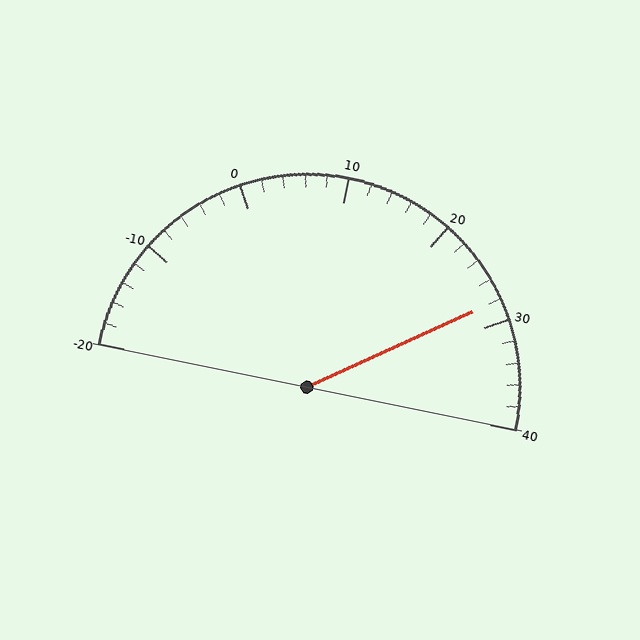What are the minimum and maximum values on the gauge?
The gauge ranges from -20 to 40.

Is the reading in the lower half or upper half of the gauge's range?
The reading is in the upper half of the range (-20 to 40).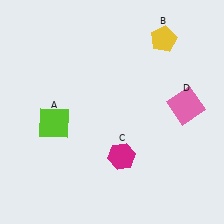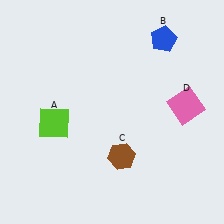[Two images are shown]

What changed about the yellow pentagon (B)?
In Image 1, B is yellow. In Image 2, it changed to blue.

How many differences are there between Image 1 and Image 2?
There are 2 differences between the two images.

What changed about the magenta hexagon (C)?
In Image 1, C is magenta. In Image 2, it changed to brown.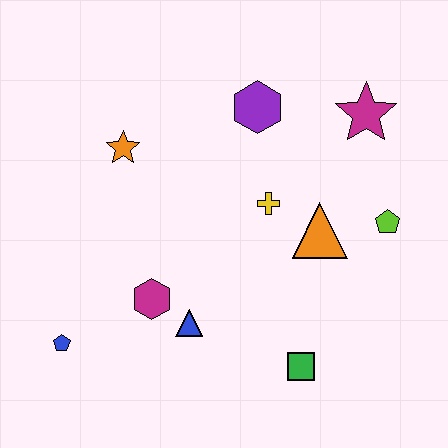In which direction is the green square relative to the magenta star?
The green square is below the magenta star.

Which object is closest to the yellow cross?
The orange triangle is closest to the yellow cross.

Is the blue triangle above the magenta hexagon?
No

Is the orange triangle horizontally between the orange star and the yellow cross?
No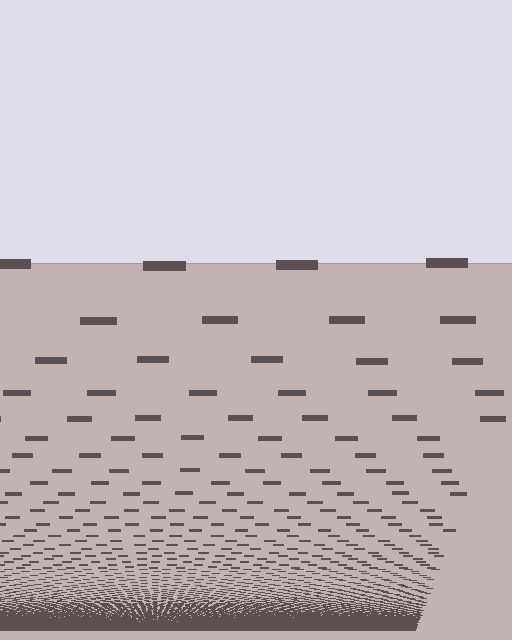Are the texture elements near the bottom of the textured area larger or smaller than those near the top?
Smaller. The gradient is inverted — elements near the bottom are smaller and denser.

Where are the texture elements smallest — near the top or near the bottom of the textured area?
Near the bottom.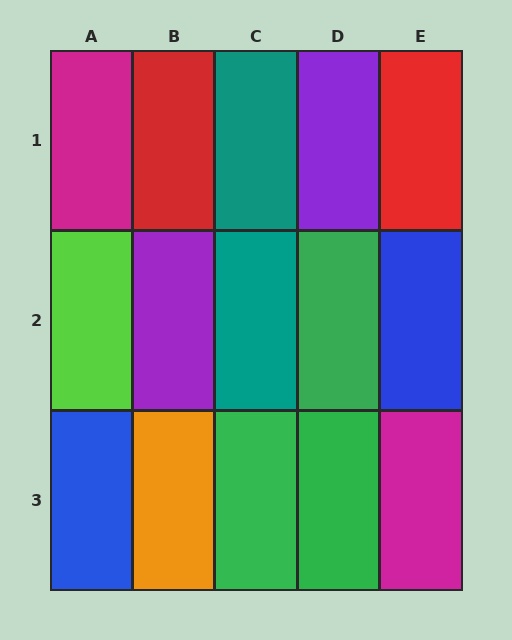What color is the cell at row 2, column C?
Teal.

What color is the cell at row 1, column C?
Teal.